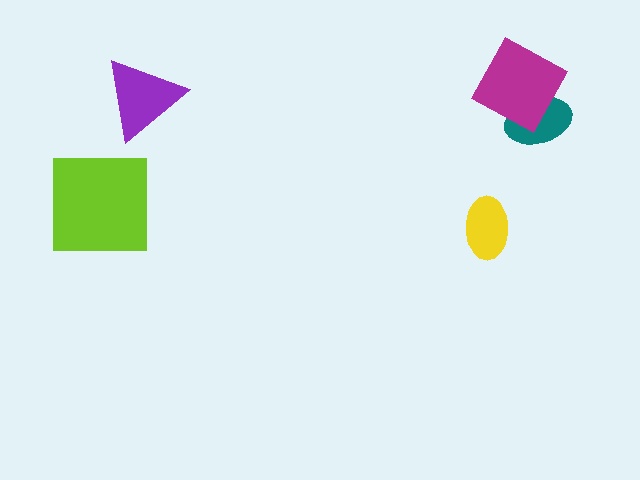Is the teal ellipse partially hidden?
Yes, it is partially covered by another shape.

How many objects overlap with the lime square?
0 objects overlap with the lime square.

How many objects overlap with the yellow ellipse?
0 objects overlap with the yellow ellipse.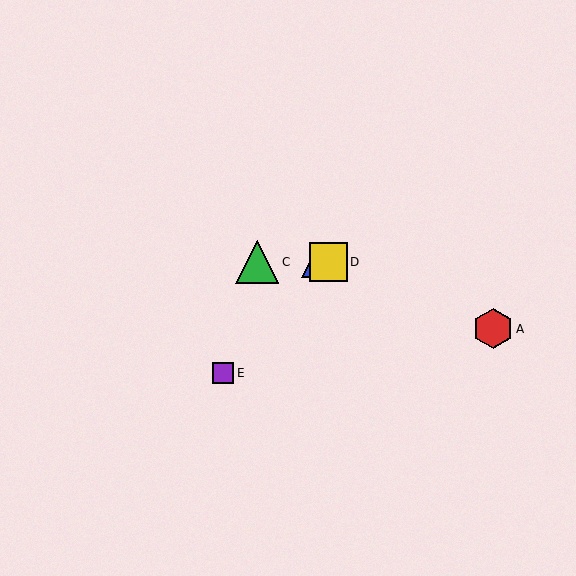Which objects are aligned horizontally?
Objects B, C, D are aligned horizontally.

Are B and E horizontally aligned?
No, B is at y≈262 and E is at y≈373.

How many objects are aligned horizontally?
3 objects (B, C, D) are aligned horizontally.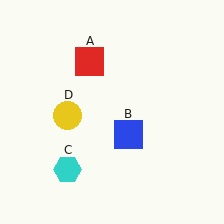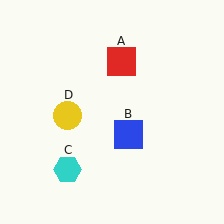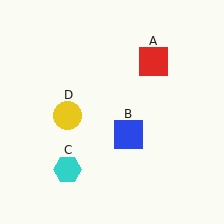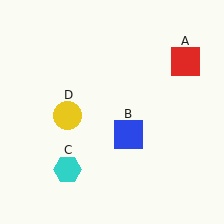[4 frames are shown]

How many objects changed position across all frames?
1 object changed position: red square (object A).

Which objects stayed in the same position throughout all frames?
Blue square (object B) and cyan hexagon (object C) and yellow circle (object D) remained stationary.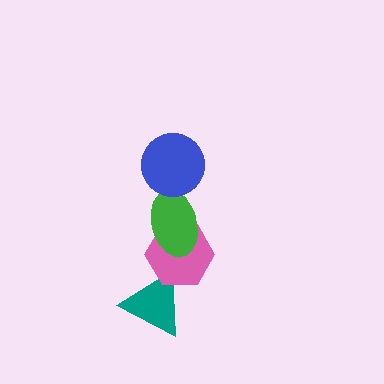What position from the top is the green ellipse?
The green ellipse is 2nd from the top.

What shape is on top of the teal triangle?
The pink hexagon is on top of the teal triangle.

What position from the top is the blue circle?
The blue circle is 1st from the top.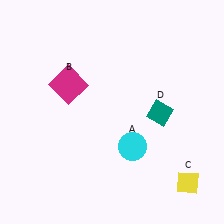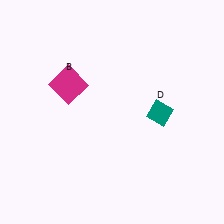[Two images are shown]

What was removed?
The cyan circle (A), the yellow diamond (C) were removed in Image 2.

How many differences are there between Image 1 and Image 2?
There are 2 differences between the two images.